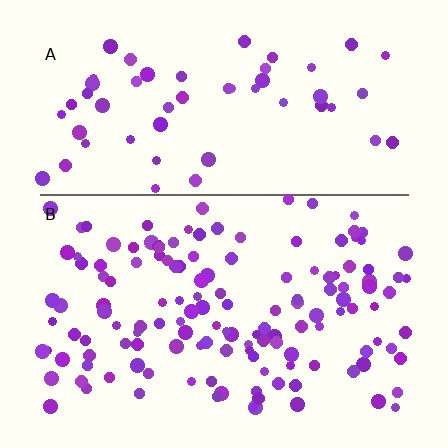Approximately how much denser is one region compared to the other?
Approximately 2.5× — region B over region A.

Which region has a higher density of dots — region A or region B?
B (the bottom).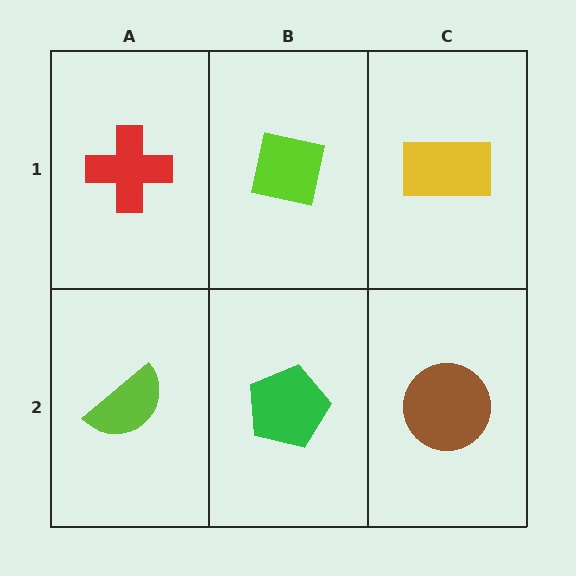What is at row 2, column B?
A green pentagon.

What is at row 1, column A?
A red cross.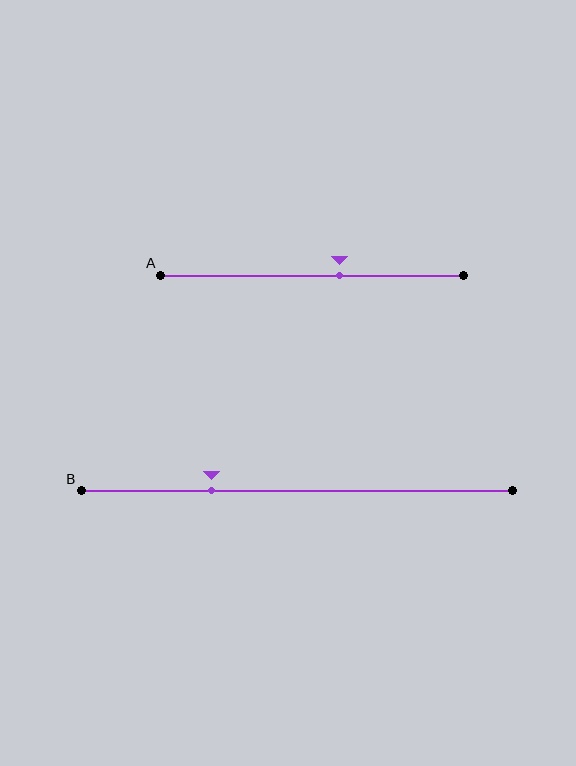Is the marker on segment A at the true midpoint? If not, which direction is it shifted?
No, the marker on segment A is shifted to the right by about 9% of the segment length.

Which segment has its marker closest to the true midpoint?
Segment A has its marker closest to the true midpoint.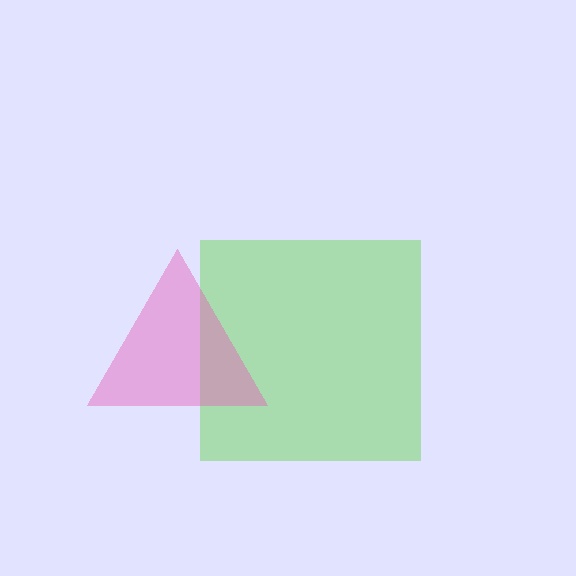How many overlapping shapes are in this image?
There are 2 overlapping shapes in the image.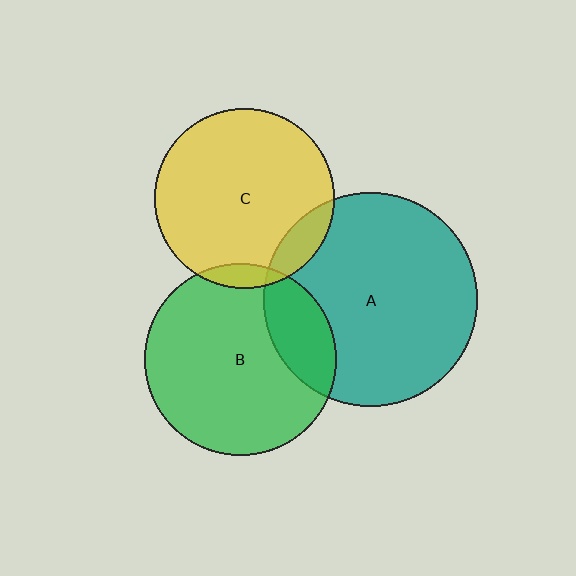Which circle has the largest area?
Circle A (teal).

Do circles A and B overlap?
Yes.